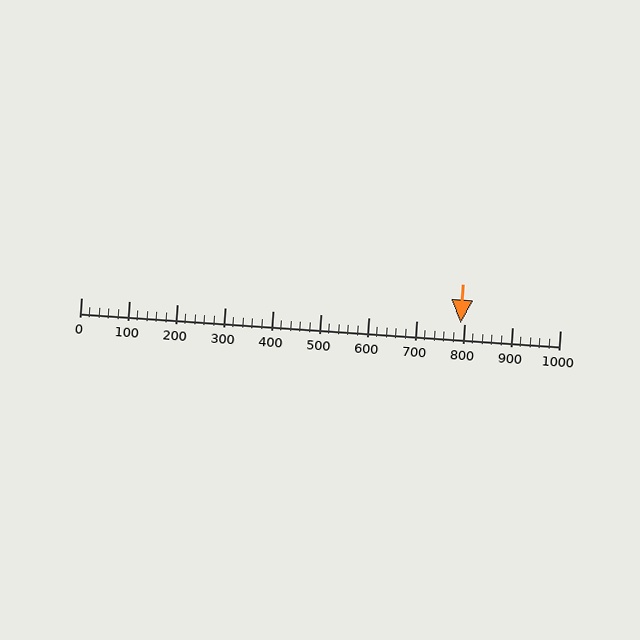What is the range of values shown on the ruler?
The ruler shows values from 0 to 1000.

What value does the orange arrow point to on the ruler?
The orange arrow points to approximately 794.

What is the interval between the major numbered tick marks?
The major tick marks are spaced 100 units apart.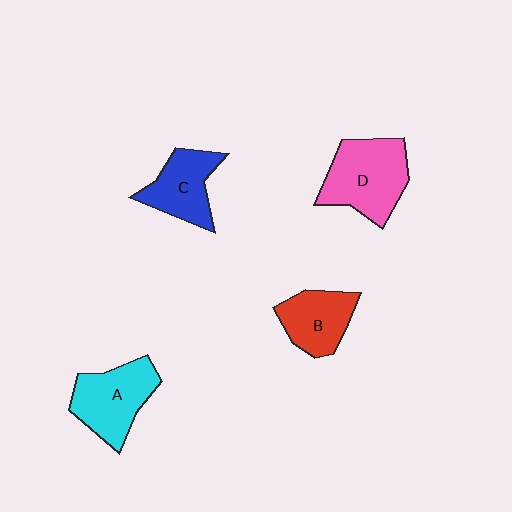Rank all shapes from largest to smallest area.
From largest to smallest: D (pink), A (cyan), C (blue), B (red).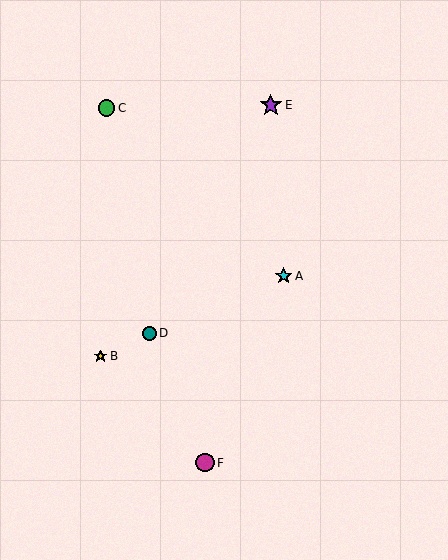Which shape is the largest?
The purple star (labeled E) is the largest.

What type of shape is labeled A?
Shape A is a cyan star.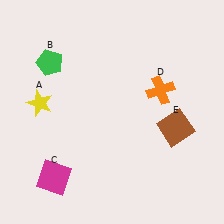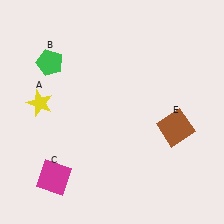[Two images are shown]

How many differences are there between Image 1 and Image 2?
There is 1 difference between the two images.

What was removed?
The orange cross (D) was removed in Image 2.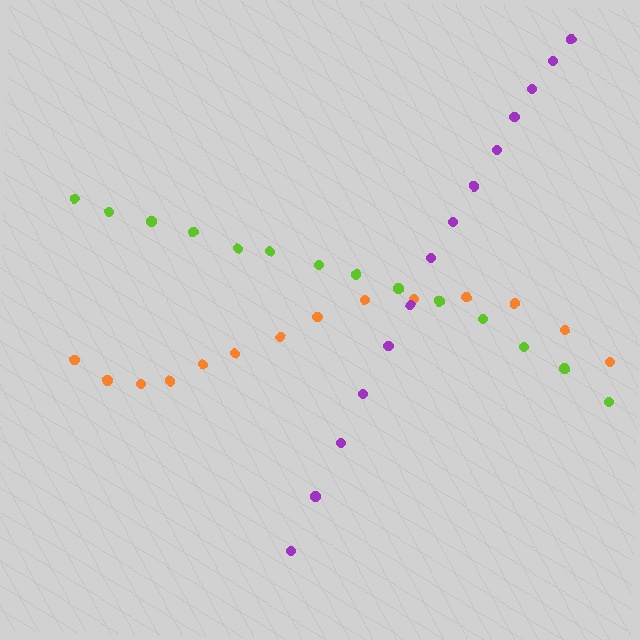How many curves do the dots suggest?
There are 3 distinct paths.